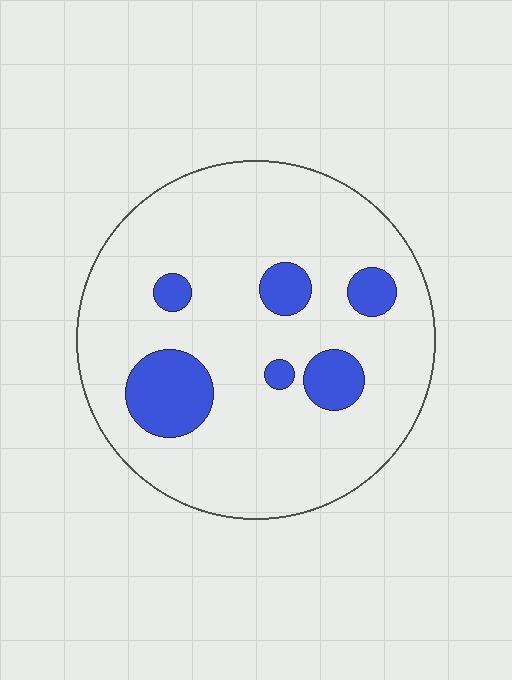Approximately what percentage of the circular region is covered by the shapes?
Approximately 15%.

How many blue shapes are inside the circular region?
6.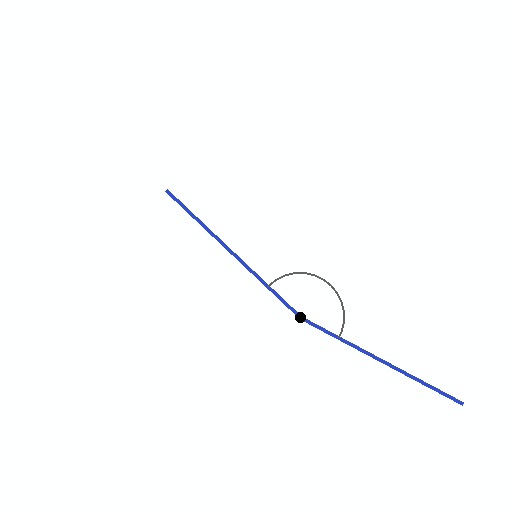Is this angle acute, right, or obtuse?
It is obtuse.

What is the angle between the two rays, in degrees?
Approximately 164 degrees.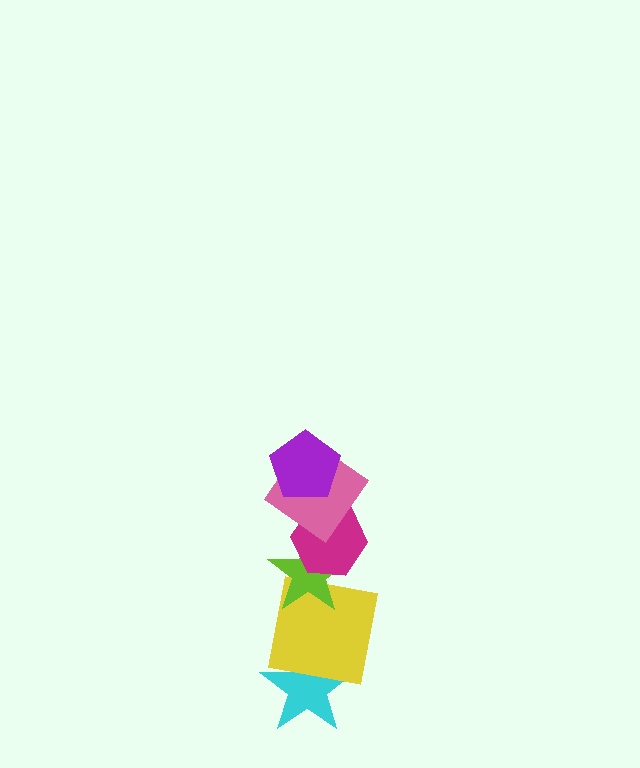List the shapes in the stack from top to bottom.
From top to bottom: the purple pentagon, the pink diamond, the magenta hexagon, the lime star, the yellow square, the cyan star.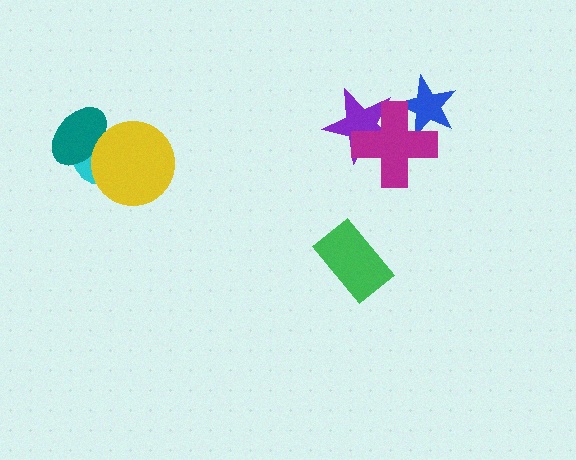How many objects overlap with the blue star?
1 object overlaps with the blue star.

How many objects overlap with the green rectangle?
0 objects overlap with the green rectangle.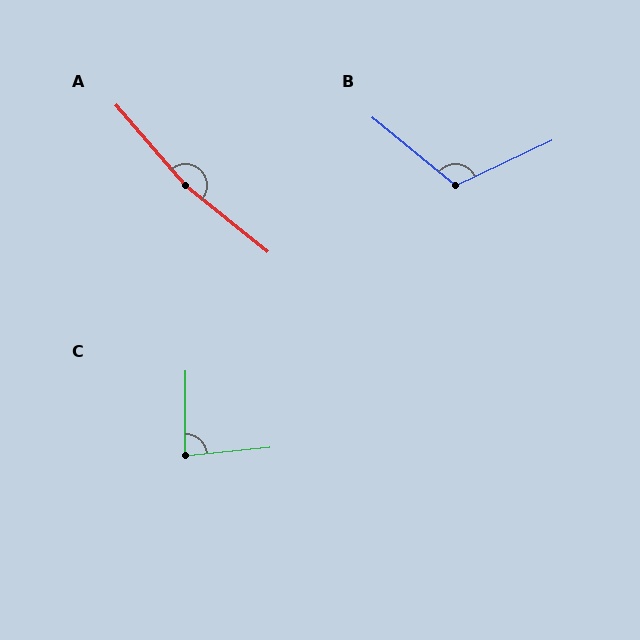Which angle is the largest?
A, at approximately 170 degrees.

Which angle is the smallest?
C, at approximately 84 degrees.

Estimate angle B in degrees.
Approximately 115 degrees.